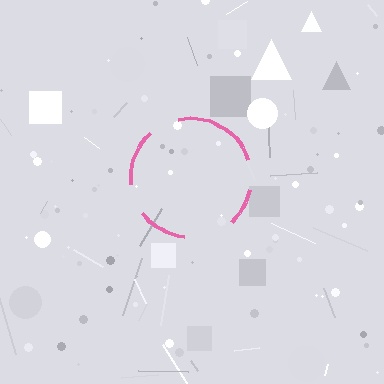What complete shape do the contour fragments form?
The contour fragments form a circle.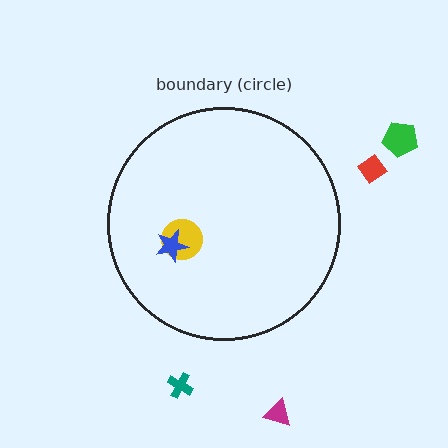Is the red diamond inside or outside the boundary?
Outside.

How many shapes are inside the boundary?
2 inside, 4 outside.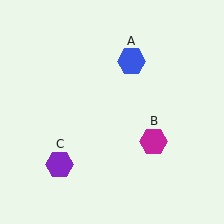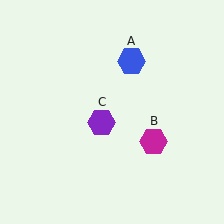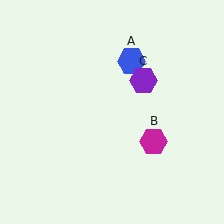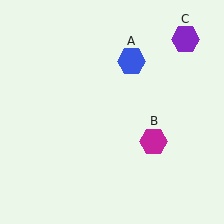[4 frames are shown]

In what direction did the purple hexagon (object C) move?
The purple hexagon (object C) moved up and to the right.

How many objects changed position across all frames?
1 object changed position: purple hexagon (object C).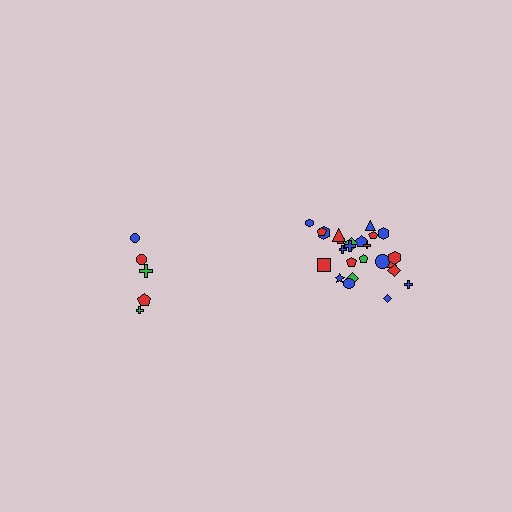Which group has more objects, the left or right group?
The right group.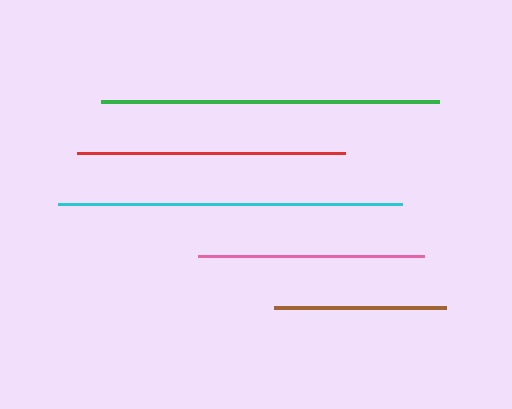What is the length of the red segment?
The red segment is approximately 268 pixels long.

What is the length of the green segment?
The green segment is approximately 338 pixels long.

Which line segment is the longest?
The cyan line is the longest at approximately 344 pixels.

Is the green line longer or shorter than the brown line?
The green line is longer than the brown line.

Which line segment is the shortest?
The brown line is the shortest at approximately 172 pixels.